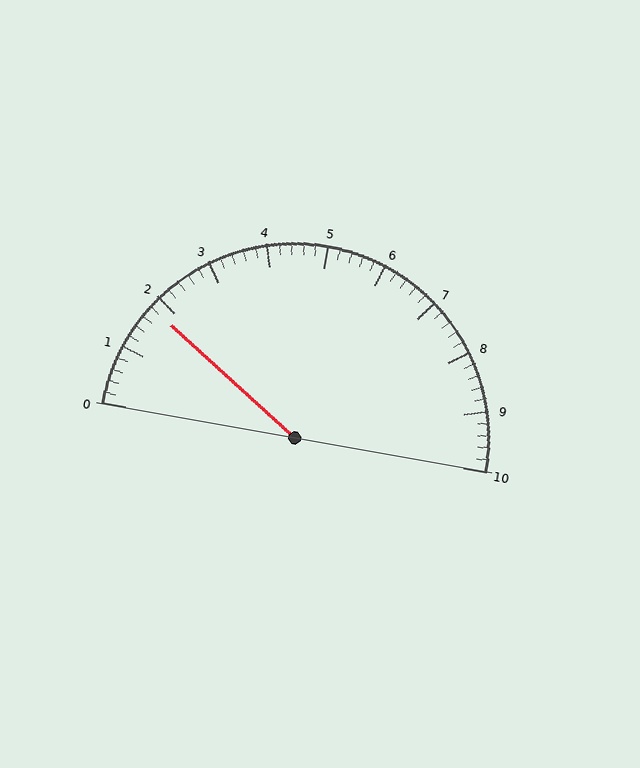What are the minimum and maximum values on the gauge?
The gauge ranges from 0 to 10.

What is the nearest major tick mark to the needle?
The nearest major tick mark is 2.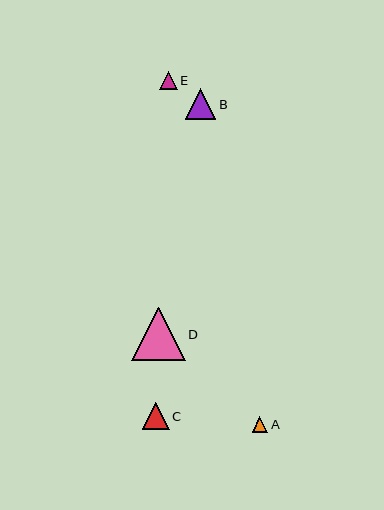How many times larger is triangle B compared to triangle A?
Triangle B is approximately 2.0 times the size of triangle A.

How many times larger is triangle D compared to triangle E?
Triangle D is approximately 3.1 times the size of triangle E.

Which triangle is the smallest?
Triangle A is the smallest with a size of approximately 15 pixels.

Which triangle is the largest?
Triangle D is the largest with a size of approximately 54 pixels.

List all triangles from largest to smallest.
From largest to smallest: D, B, C, E, A.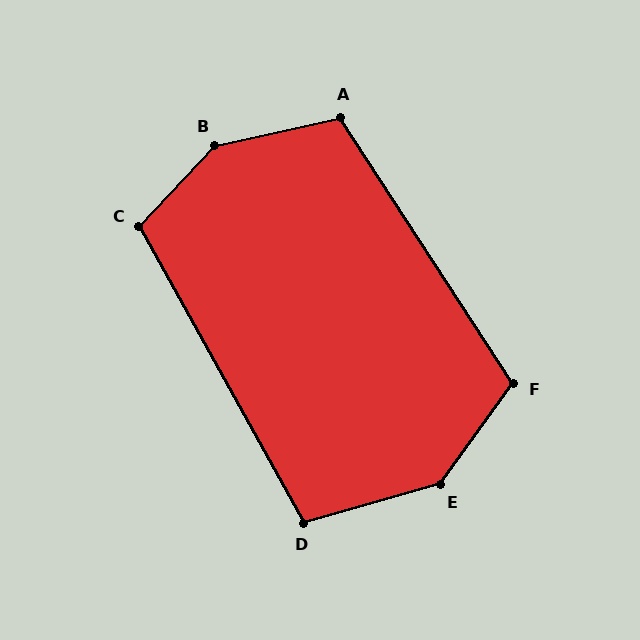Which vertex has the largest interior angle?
B, at approximately 146 degrees.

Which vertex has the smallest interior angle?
D, at approximately 103 degrees.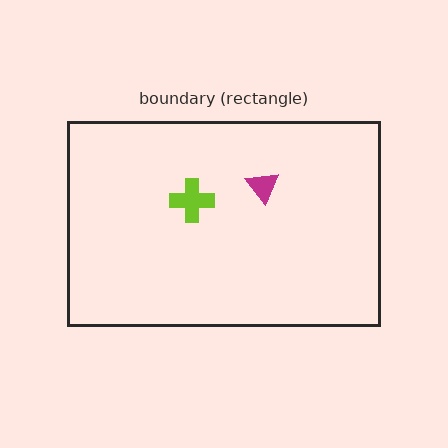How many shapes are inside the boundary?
2 inside, 0 outside.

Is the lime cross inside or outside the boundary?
Inside.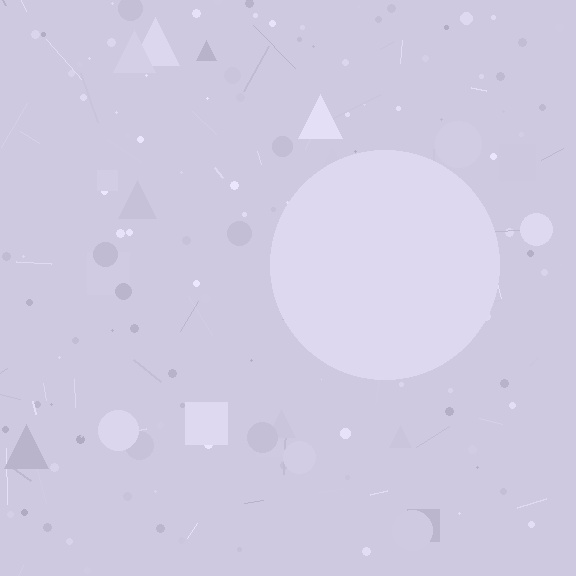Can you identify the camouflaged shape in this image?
The camouflaged shape is a circle.